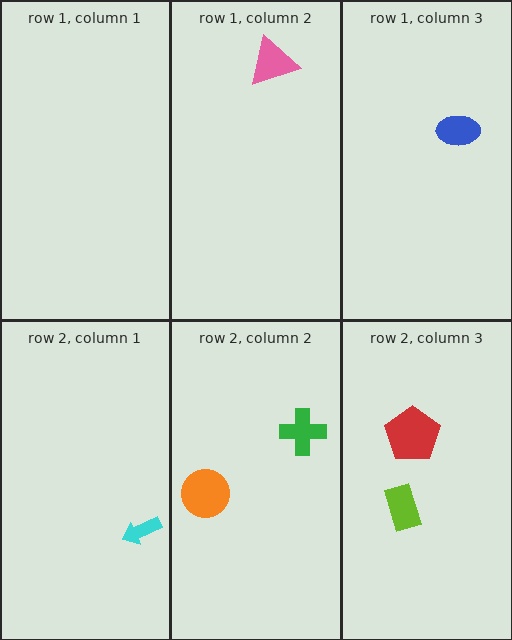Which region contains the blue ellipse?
The row 1, column 3 region.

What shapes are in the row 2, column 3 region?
The lime rectangle, the red pentagon.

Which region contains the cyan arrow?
The row 2, column 1 region.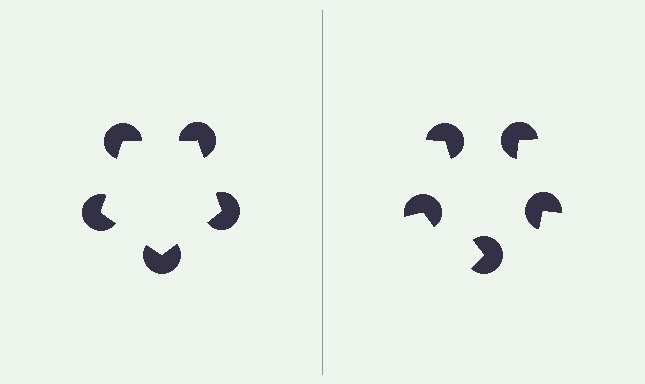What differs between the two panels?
The pac-man discs are positioned identically on both sides; only the wedge orientations differ. On the left they align to a pentagon; on the right they are misaligned.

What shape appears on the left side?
An illusory pentagon.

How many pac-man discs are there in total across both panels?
10 — 5 on each side.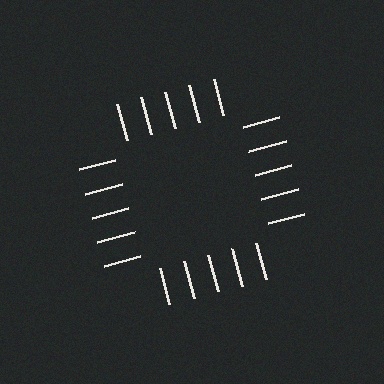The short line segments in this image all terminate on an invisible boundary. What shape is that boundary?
An illusory square — the line segments terminate on its edges but no continuous stroke is drawn.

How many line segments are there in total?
20 — 5 along each of the 4 edges.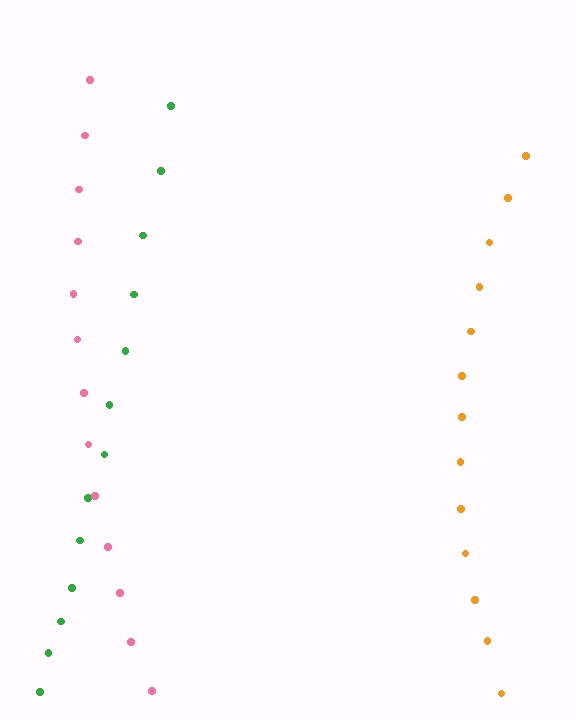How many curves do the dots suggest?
There are 3 distinct paths.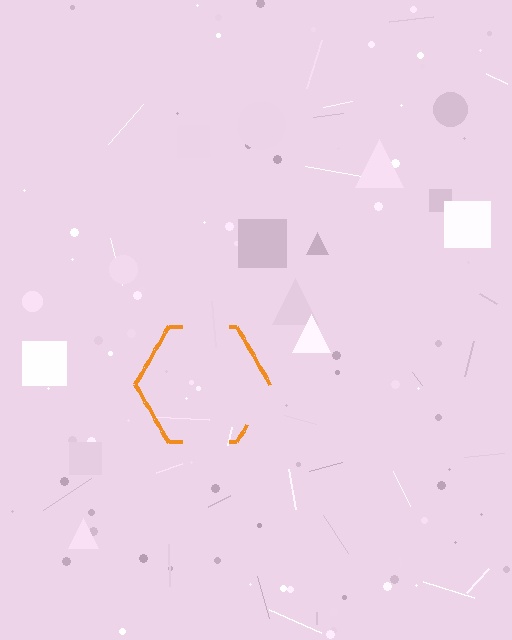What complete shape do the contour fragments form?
The contour fragments form a hexagon.